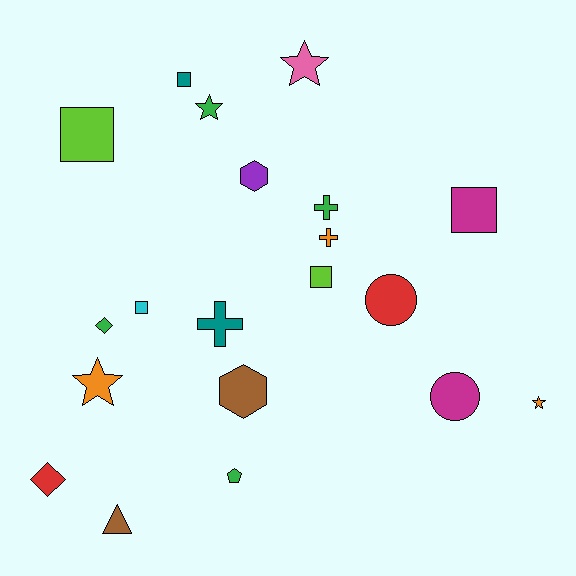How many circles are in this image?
There are 2 circles.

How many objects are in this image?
There are 20 objects.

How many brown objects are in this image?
There are 2 brown objects.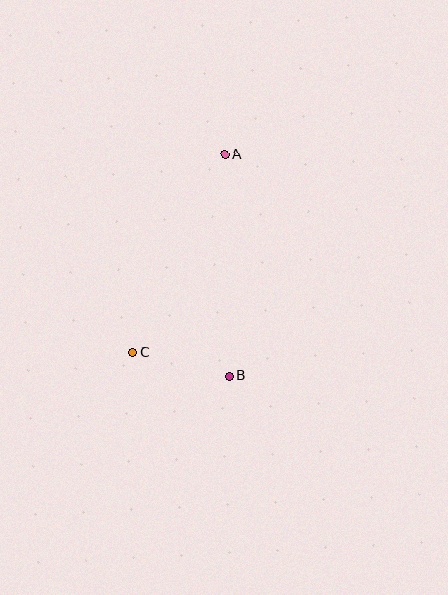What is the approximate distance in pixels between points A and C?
The distance between A and C is approximately 219 pixels.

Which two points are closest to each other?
Points B and C are closest to each other.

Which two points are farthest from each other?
Points A and B are farthest from each other.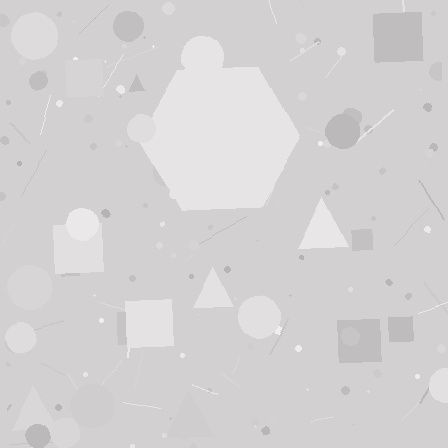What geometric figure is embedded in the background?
A hexagon is embedded in the background.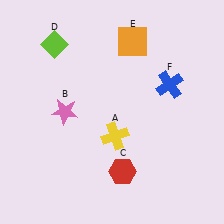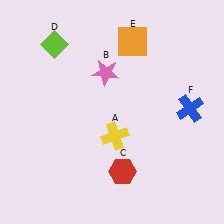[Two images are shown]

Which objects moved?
The objects that moved are: the pink star (B), the blue cross (F).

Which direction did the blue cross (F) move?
The blue cross (F) moved down.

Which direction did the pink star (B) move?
The pink star (B) moved right.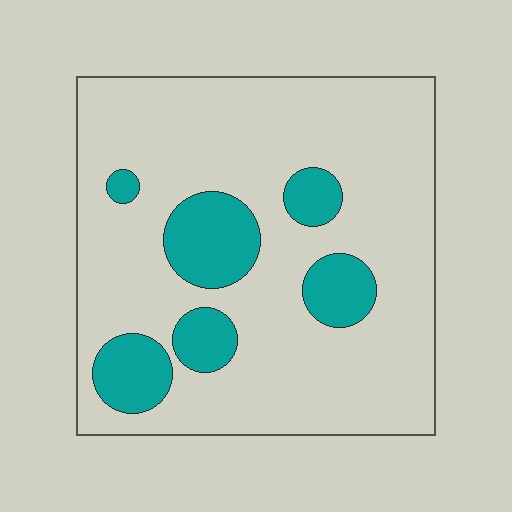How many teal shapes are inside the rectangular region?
6.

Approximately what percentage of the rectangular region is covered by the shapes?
Approximately 20%.